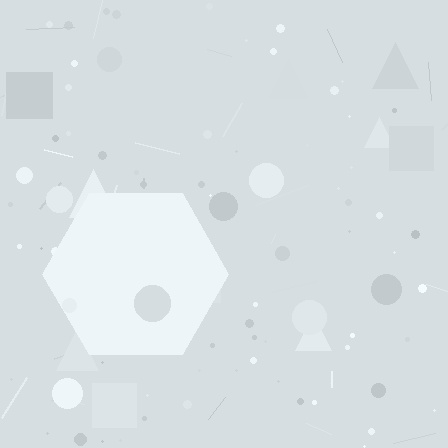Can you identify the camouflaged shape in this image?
The camouflaged shape is a hexagon.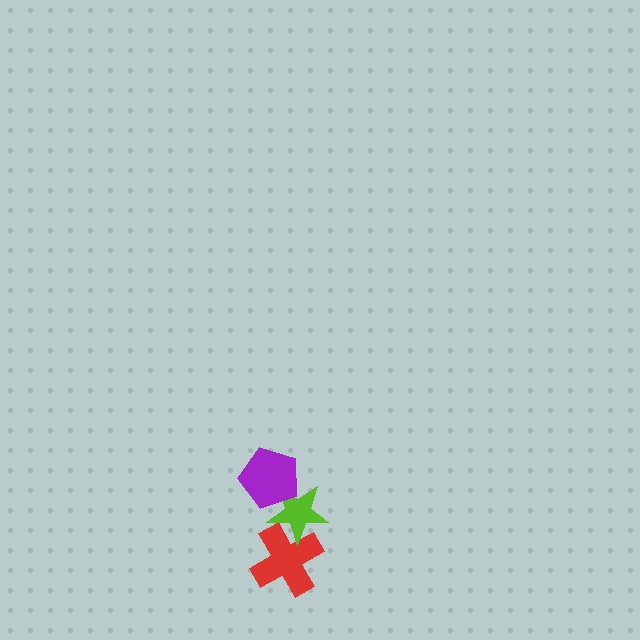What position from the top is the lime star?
The lime star is 2nd from the top.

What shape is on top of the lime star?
The purple pentagon is on top of the lime star.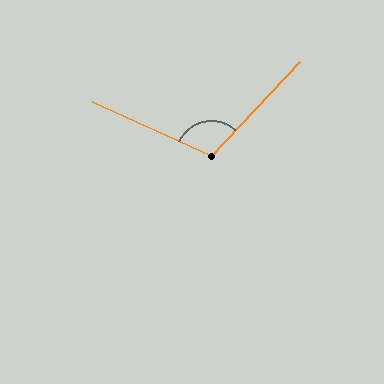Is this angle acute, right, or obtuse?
It is obtuse.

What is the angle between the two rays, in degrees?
Approximately 109 degrees.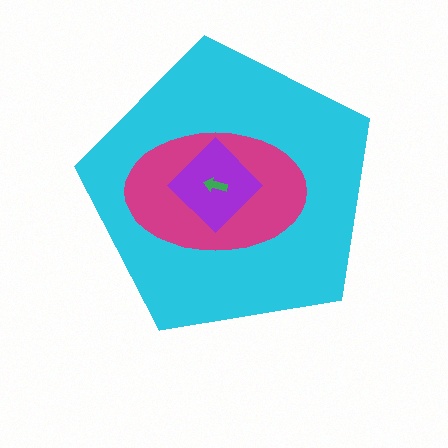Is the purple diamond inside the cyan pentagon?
Yes.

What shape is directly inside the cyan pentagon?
The magenta ellipse.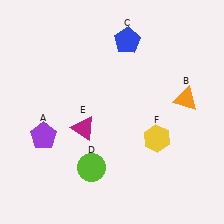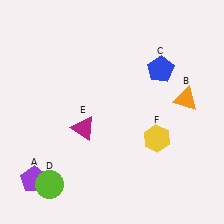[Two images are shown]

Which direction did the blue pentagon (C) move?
The blue pentagon (C) moved right.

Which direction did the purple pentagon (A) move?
The purple pentagon (A) moved down.